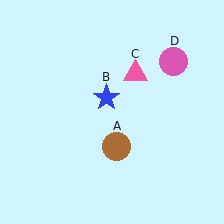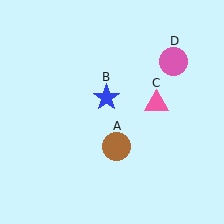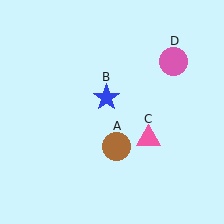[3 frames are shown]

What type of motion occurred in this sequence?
The pink triangle (object C) rotated clockwise around the center of the scene.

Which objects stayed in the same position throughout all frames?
Brown circle (object A) and blue star (object B) and pink circle (object D) remained stationary.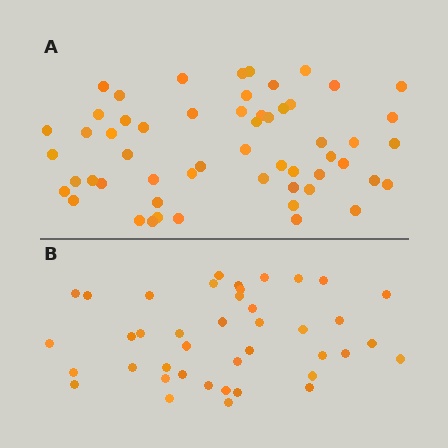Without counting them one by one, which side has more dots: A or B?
Region A (the top region) has more dots.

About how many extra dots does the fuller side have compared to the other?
Region A has approximately 15 more dots than region B.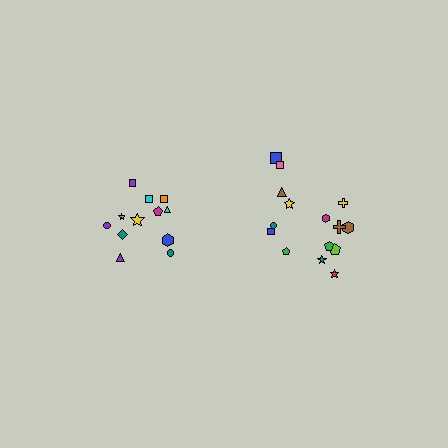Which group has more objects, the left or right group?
The right group.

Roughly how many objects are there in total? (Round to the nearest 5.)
Roughly 25 objects in total.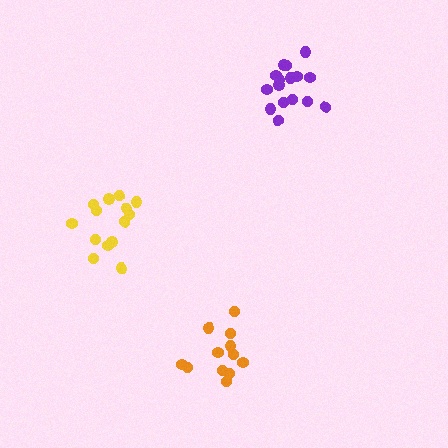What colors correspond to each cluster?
The clusters are colored: orange, yellow, purple.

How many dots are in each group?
Group 1: 12 dots, Group 2: 14 dots, Group 3: 16 dots (42 total).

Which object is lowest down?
The orange cluster is bottommost.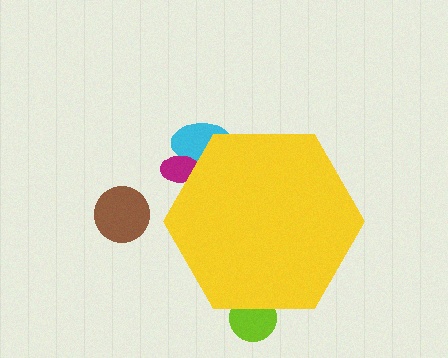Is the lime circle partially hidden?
Yes, the lime circle is partially hidden behind the yellow hexagon.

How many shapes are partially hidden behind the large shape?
3 shapes are partially hidden.